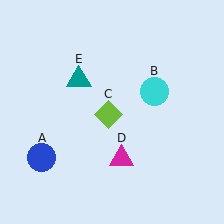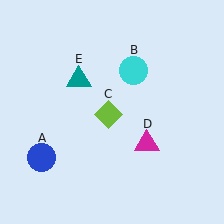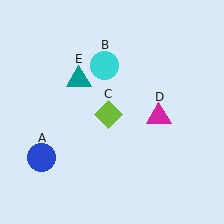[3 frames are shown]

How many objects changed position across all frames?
2 objects changed position: cyan circle (object B), magenta triangle (object D).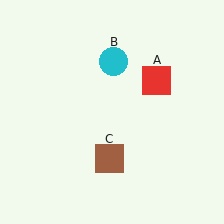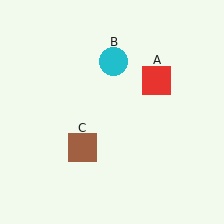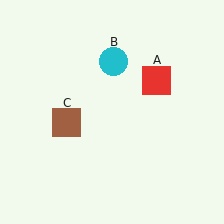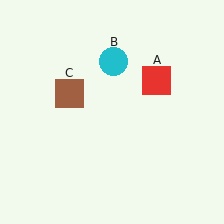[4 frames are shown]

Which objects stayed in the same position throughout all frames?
Red square (object A) and cyan circle (object B) remained stationary.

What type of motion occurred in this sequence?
The brown square (object C) rotated clockwise around the center of the scene.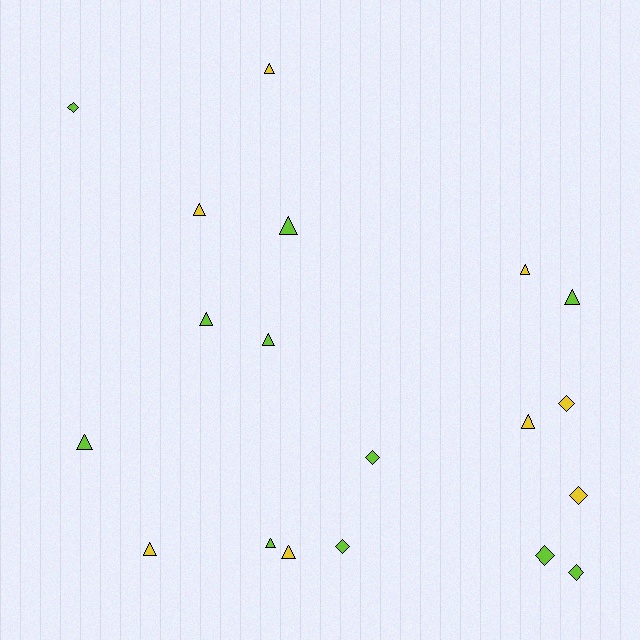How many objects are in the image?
There are 19 objects.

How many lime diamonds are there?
There are 5 lime diamonds.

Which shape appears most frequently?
Triangle, with 12 objects.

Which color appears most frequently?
Lime, with 11 objects.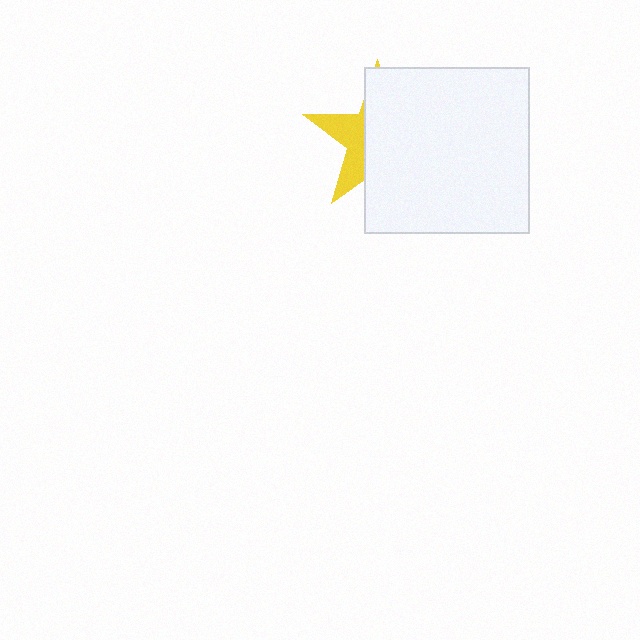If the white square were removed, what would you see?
You would see the complete yellow star.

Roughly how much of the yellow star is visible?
A small part of it is visible (roughly 32%).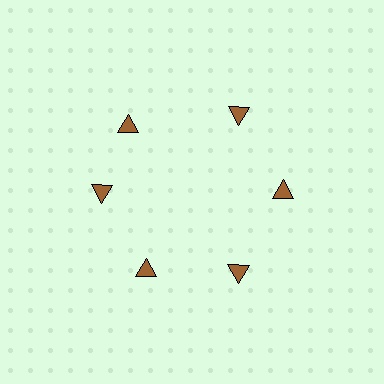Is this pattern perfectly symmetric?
No. The 6 brown triangles are arranged in a ring, but one element near the 11 o'clock position is rotated out of alignment along the ring, breaking the 6-fold rotational symmetry.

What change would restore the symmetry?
The symmetry would be restored by rotating it back into even spacing with its neighbors so that all 6 triangles sit at equal angles and equal distance from the center.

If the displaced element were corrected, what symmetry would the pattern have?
It would have 6-fold rotational symmetry — the pattern would map onto itself every 60 degrees.